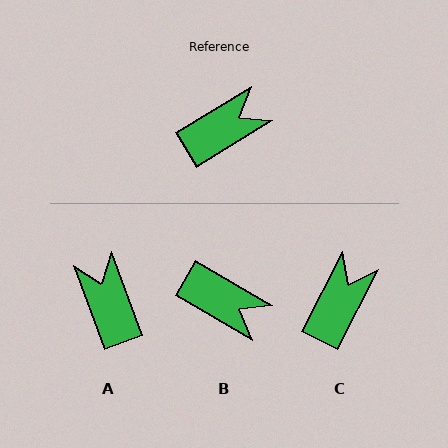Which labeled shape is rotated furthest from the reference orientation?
A, about 79 degrees away.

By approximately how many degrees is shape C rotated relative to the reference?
Approximately 31 degrees counter-clockwise.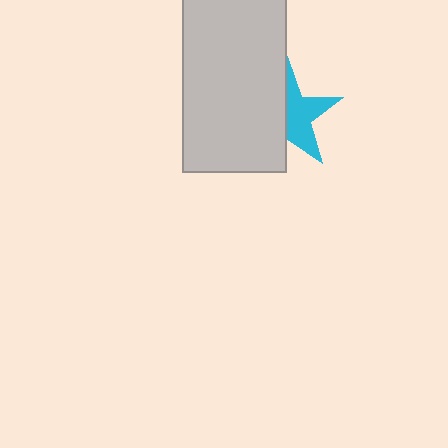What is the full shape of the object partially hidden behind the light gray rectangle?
The partially hidden object is a cyan star.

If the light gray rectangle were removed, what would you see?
You would see the complete cyan star.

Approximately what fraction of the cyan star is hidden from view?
Roughly 49% of the cyan star is hidden behind the light gray rectangle.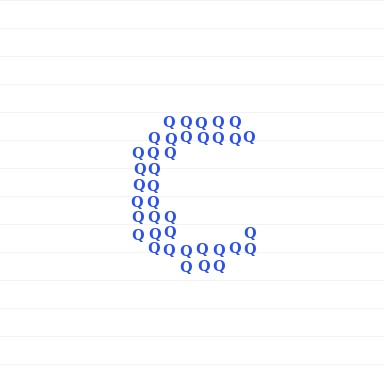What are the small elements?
The small elements are letter Q's.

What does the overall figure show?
The overall figure shows the letter C.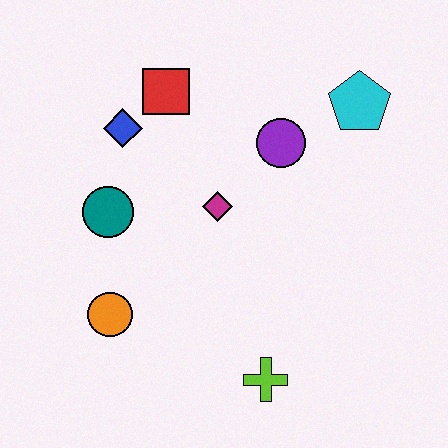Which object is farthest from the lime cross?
The red square is farthest from the lime cross.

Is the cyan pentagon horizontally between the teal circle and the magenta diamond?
No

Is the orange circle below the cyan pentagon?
Yes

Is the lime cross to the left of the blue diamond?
No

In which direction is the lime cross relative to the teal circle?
The lime cross is below the teal circle.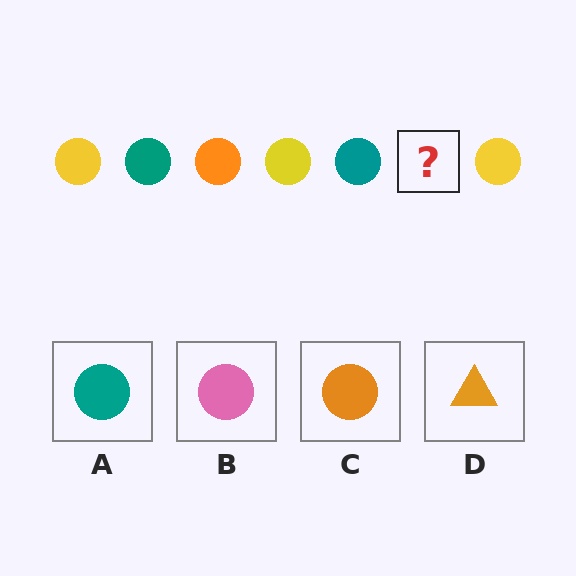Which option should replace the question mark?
Option C.